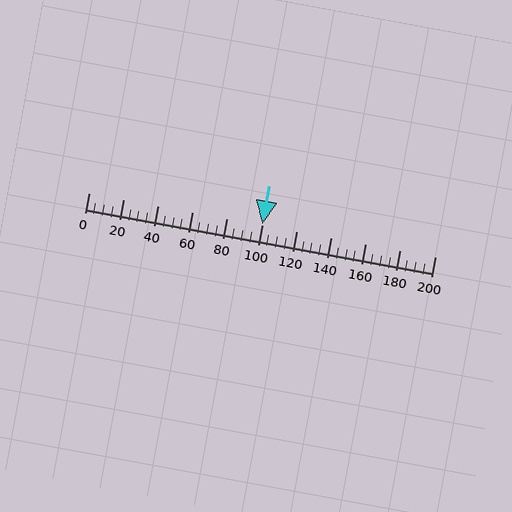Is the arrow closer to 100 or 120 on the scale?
The arrow is closer to 100.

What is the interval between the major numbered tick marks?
The major tick marks are spaced 20 units apart.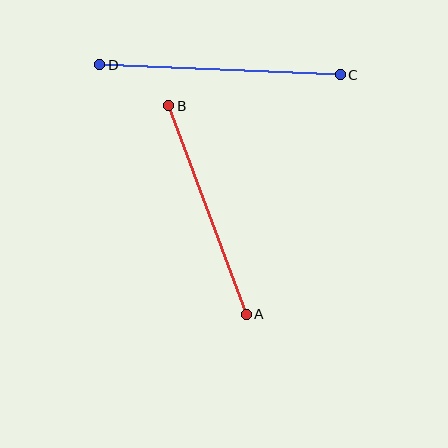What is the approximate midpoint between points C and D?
The midpoint is at approximately (220, 70) pixels.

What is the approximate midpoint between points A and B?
The midpoint is at approximately (208, 210) pixels.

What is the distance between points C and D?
The distance is approximately 241 pixels.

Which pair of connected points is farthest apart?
Points C and D are farthest apart.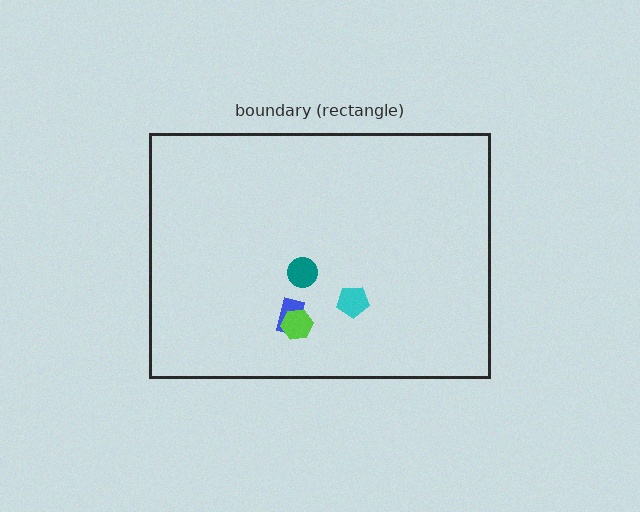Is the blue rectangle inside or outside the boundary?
Inside.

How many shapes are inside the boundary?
4 inside, 0 outside.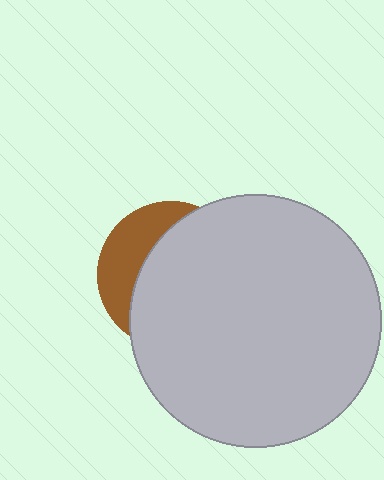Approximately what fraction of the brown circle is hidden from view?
Roughly 70% of the brown circle is hidden behind the light gray circle.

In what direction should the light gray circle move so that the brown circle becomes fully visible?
The light gray circle should move right. That is the shortest direction to clear the overlap and leave the brown circle fully visible.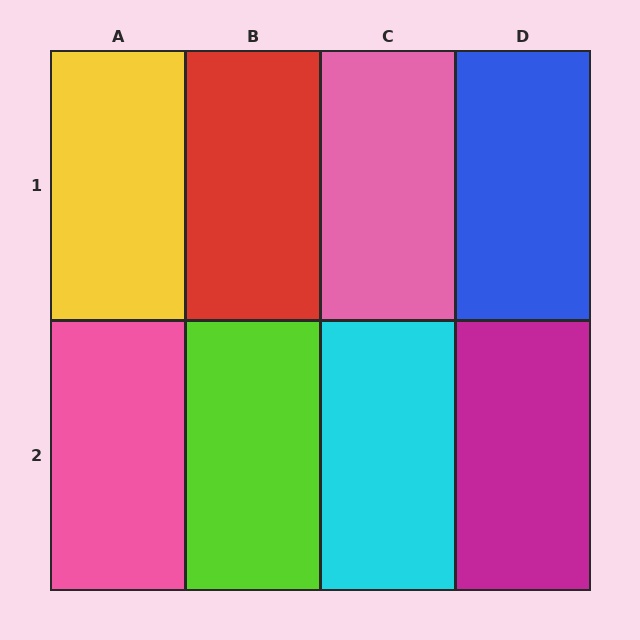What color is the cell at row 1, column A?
Yellow.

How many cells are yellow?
1 cell is yellow.